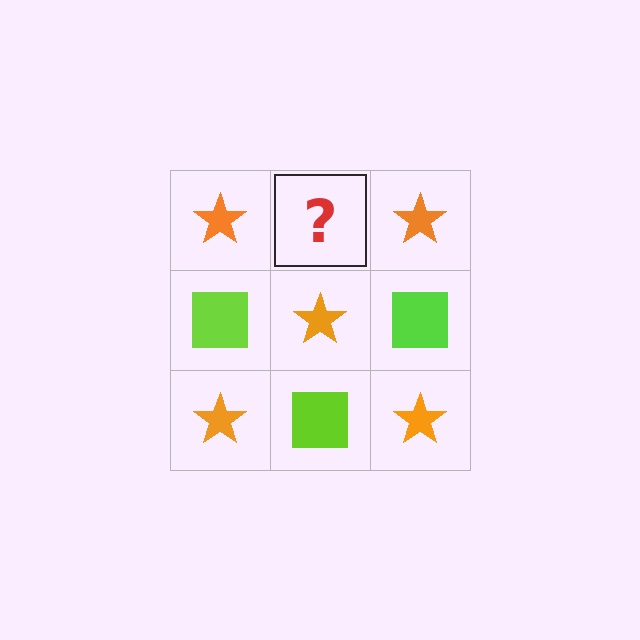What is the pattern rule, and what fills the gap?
The rule is that it alternates orange star and lime square in a checkerboard pattern. The gap should be filled with a lime square.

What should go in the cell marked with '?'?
The missing cell should contain a lime square.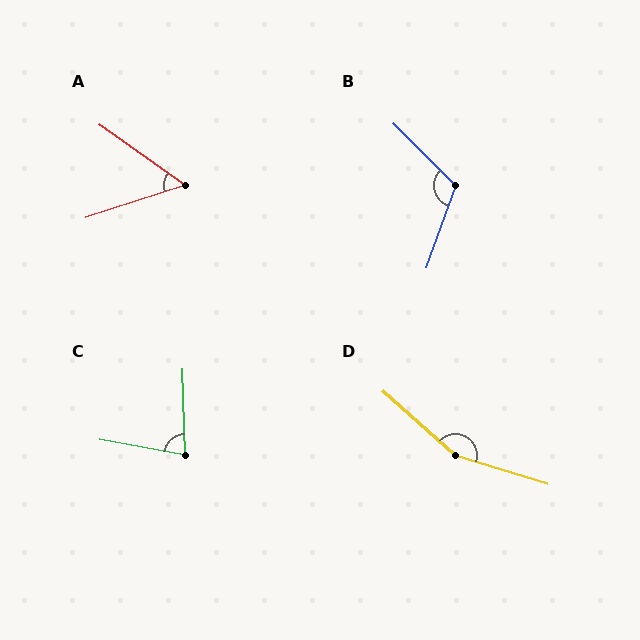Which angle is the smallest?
A, at approximately 53 degrees.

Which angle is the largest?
D, at approximately 155 degrees.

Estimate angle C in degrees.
Approximately 78 degrees.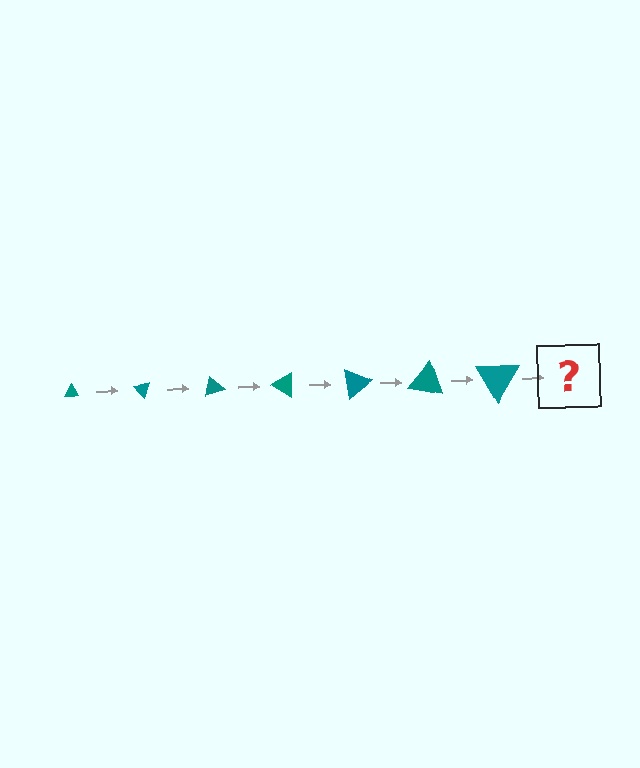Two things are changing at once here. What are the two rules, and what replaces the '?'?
The two rules are that the triangle grows larger each step and it rotates 50 degrees each step. The '?' should be a triangle, larger than the previous one and rotated 350 degrees from the start.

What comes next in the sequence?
The next element should be a triangle, larger than the previous one and rotated 350 degrees from the start.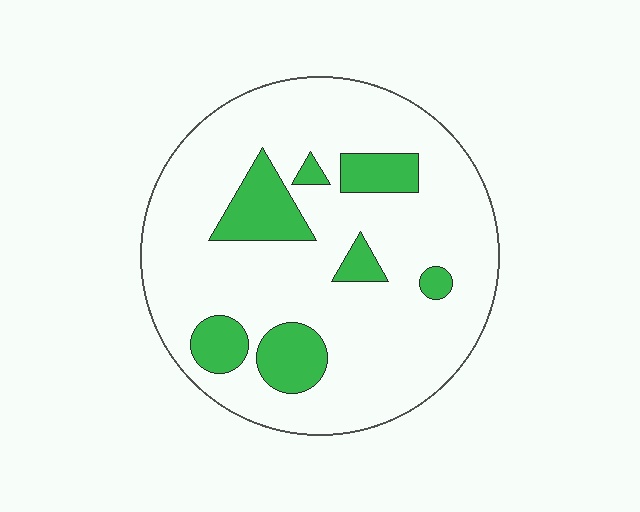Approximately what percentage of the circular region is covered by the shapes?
Approximately 20%.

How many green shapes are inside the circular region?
7.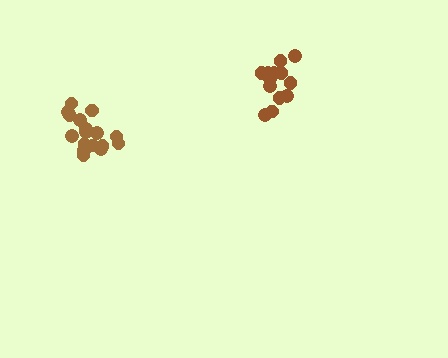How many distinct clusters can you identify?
There are 2 distinct clusters.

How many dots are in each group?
Group 1: 14 dots, Group 2: 17 dots (31 total).